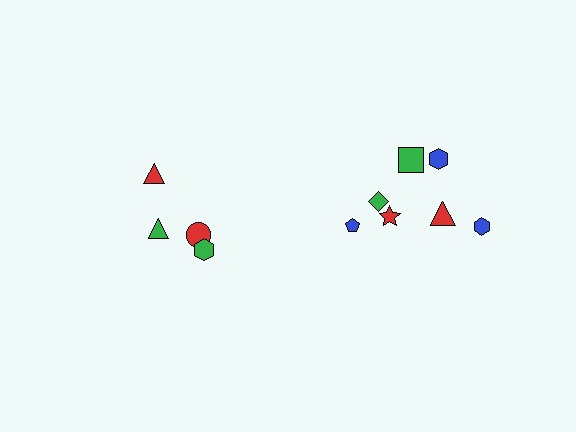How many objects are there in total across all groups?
There are 11 objects.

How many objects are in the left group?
There are 4 objects.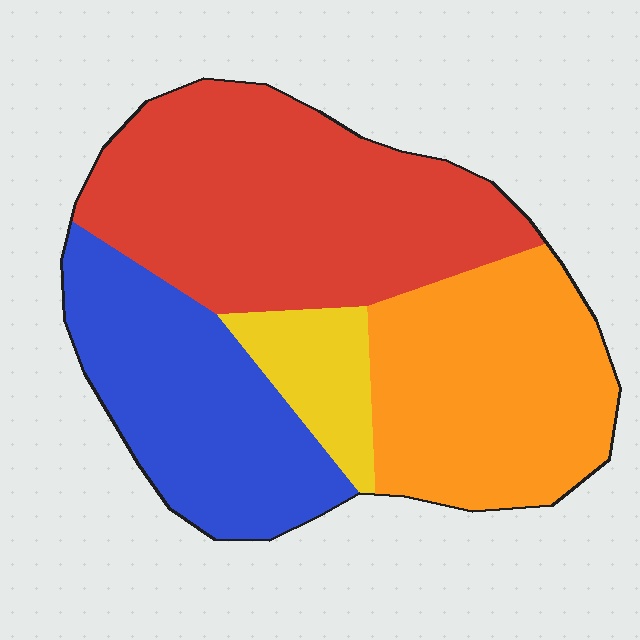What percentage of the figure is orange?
Orange takes up about one quarter (1/4) of the figure.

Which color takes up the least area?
Yellow, at roughly 10%.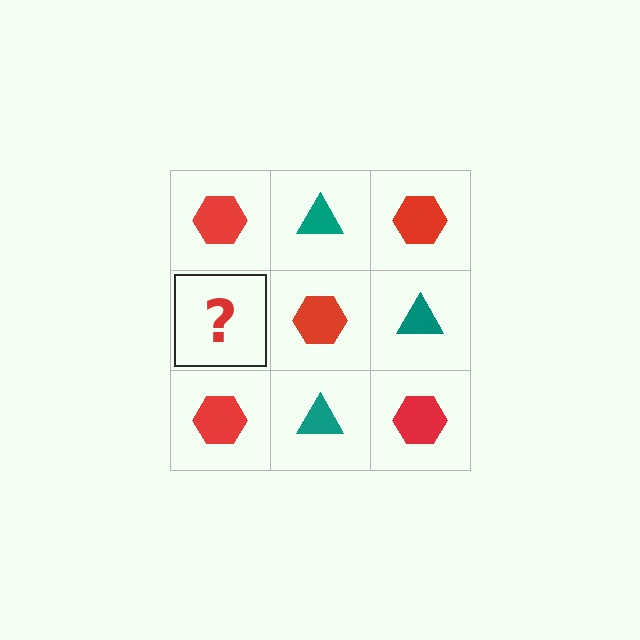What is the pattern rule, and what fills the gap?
The rule is that it alternates red hexagon and teal triangle in a checkerboard pattern. The gap should be filled with a teal triangle.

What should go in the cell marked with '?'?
The missing cell should contain a teal triangle.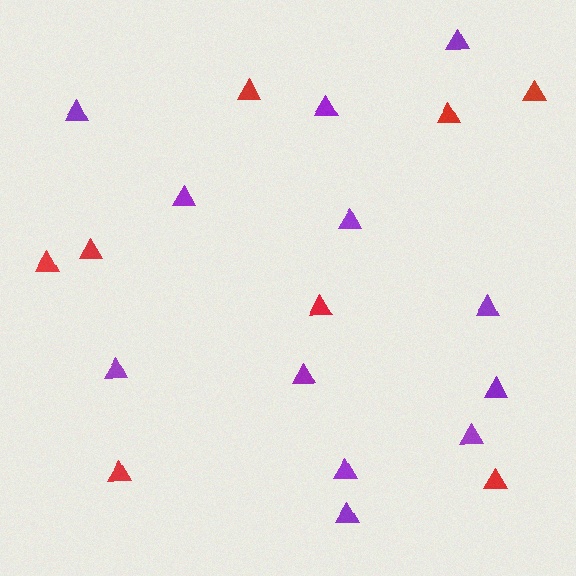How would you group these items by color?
There are 2 groups: one group of red triangles (8) and one group of purple triangles (12).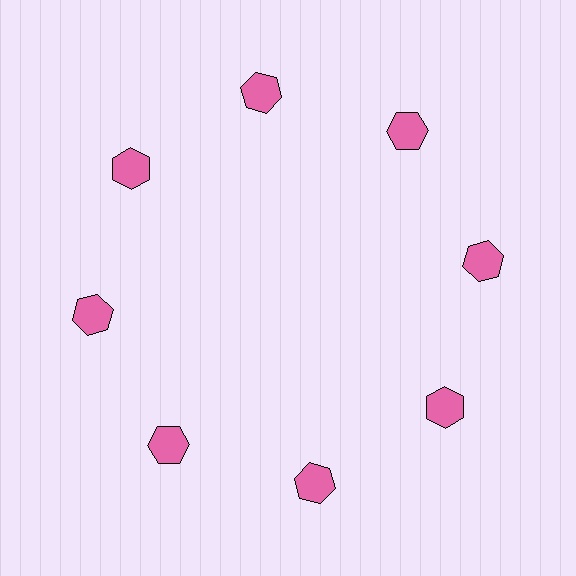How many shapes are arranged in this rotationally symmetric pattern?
There are 8 shapes, arranged in 8 groups of 1.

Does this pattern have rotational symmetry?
Yes, this pattern has 8-fold rotational symmetry. It looks the same after rotating 45 degrees around the center.